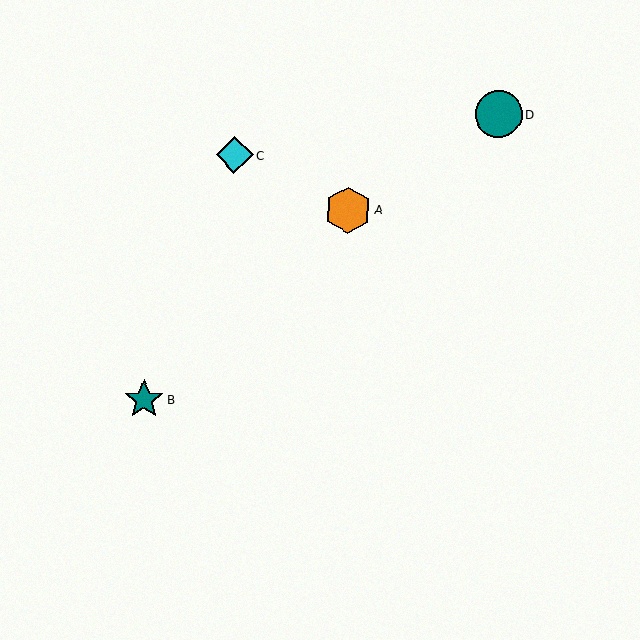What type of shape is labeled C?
Shape C is a cyan diamond.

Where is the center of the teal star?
The center of the teal star is at (144, 399).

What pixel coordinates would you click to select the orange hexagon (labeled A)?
Click at (348, 210) to select the orange hexagon A.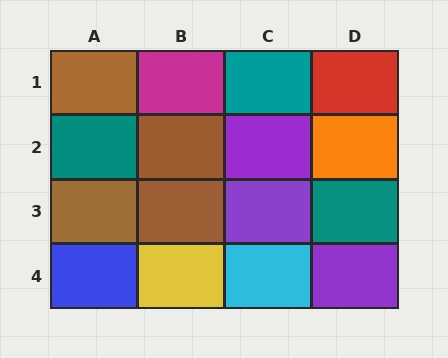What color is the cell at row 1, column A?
Brown.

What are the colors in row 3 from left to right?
Brown, brown, purple, teal.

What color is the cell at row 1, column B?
Magenta.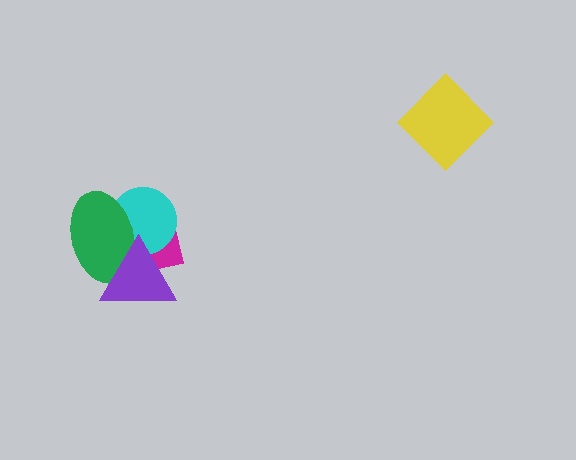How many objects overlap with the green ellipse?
3 objects overlap with the green ellipse.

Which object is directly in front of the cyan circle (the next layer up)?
The green ellipse is directly in front of the cyan circle.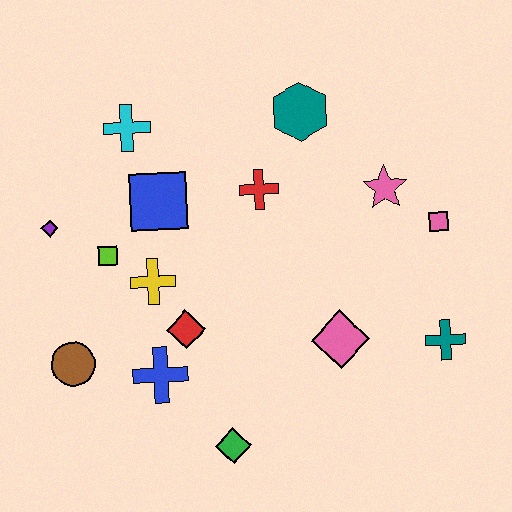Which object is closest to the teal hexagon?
The red cross is closest to the teal hexagon.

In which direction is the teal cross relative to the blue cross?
The teal cross is to the right of the blue cross.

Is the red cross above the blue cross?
Yes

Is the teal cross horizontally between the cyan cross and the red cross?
No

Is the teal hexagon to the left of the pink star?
Yes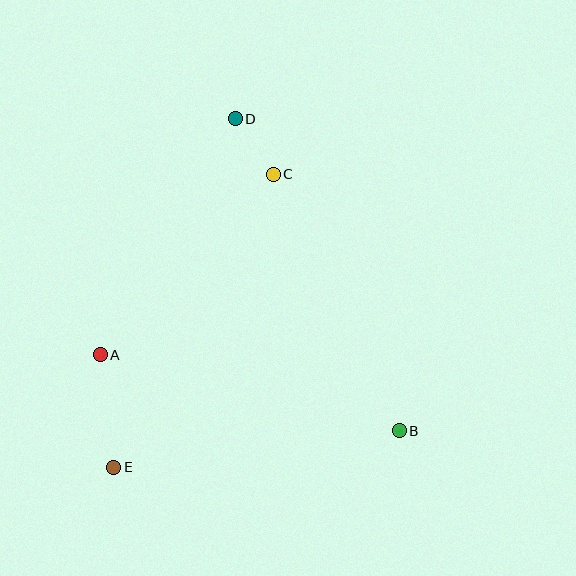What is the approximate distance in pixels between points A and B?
The distance between A and B is approximately 308 pixels.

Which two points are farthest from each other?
Points D and E are farthest from each other.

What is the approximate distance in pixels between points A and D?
The distance between A and D is approximately 272 pixels.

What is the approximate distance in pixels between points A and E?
The distance between A and E is approximately 114 pixels.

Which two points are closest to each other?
Points C and D are closest to each other.